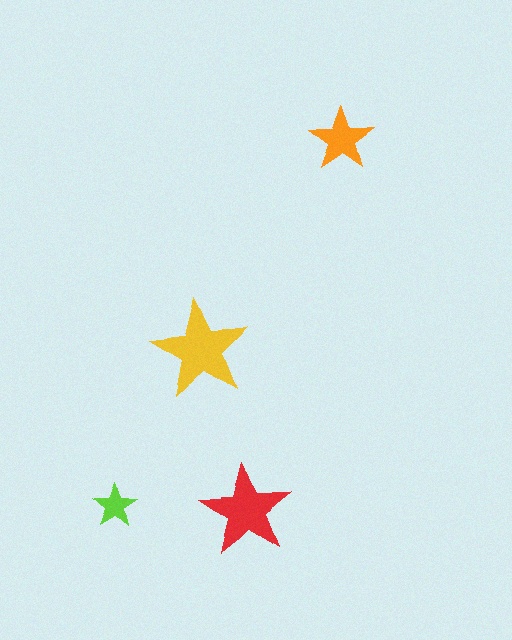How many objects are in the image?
There are 4 objects in the image.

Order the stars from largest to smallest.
the yellow one, the red one, the orange one, the lime one.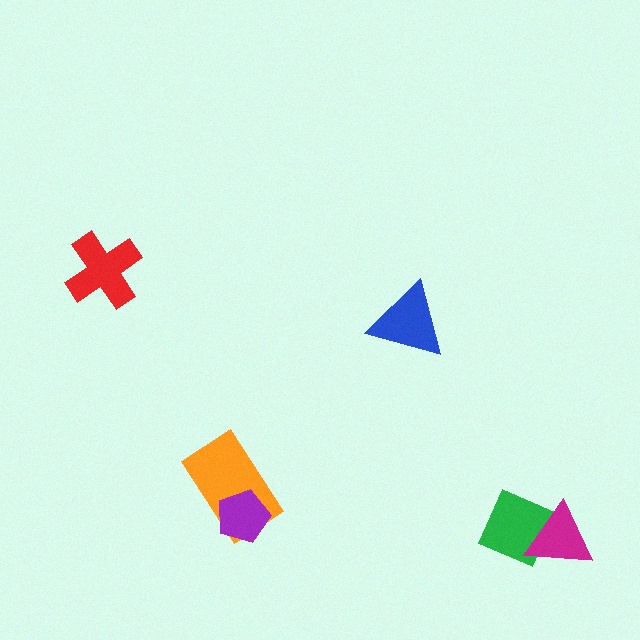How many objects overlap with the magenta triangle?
1 object overlaps with the magenta triangle.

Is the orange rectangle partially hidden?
Yes, it is partially covered by another shape.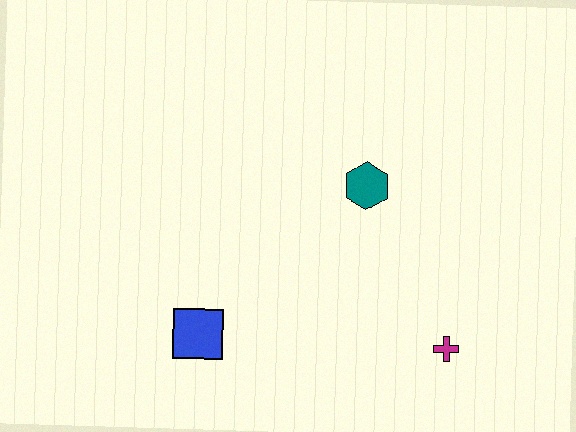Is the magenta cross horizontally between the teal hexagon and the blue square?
No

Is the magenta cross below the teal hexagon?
Yes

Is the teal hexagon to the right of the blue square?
Yes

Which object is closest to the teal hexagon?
The magenta cross is closest to the teal hexagon.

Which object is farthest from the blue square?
The magenta cross is farthest from the blue square.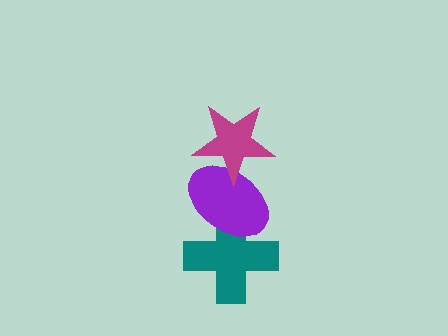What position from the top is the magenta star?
The magenta star is 1st from the top.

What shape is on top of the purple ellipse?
The magenta star is on top of the purple ellipse.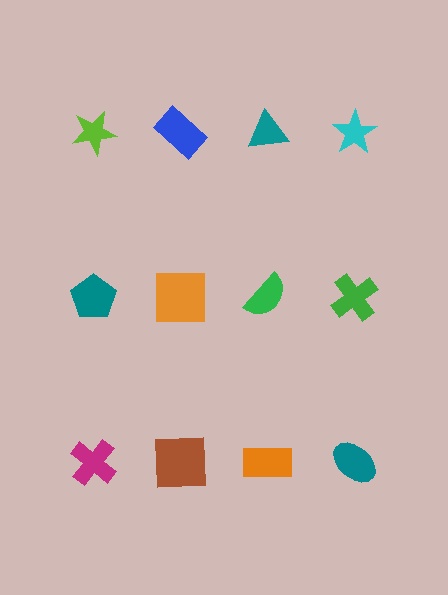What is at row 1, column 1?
A lime star.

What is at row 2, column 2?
An orange square.